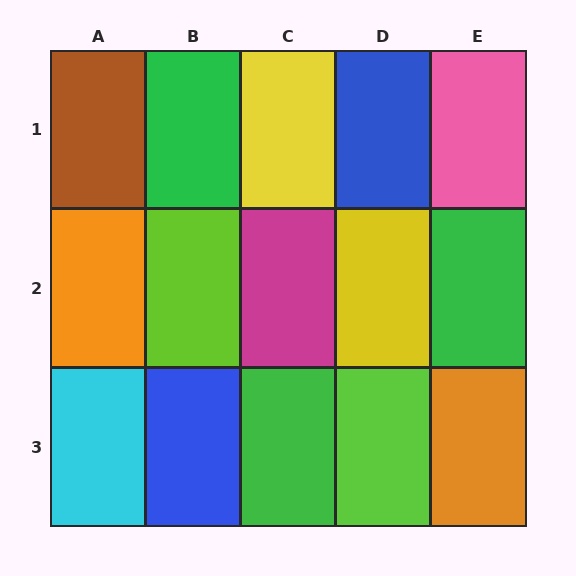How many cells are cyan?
1 cell is cyan.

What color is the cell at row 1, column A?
Brown.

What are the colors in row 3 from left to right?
Cyan, blue, green, lime, orange.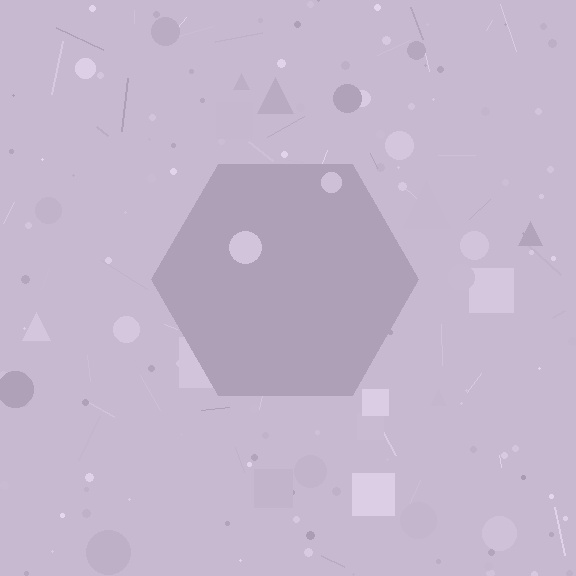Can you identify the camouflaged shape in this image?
The camouflaged shape is a hexagon.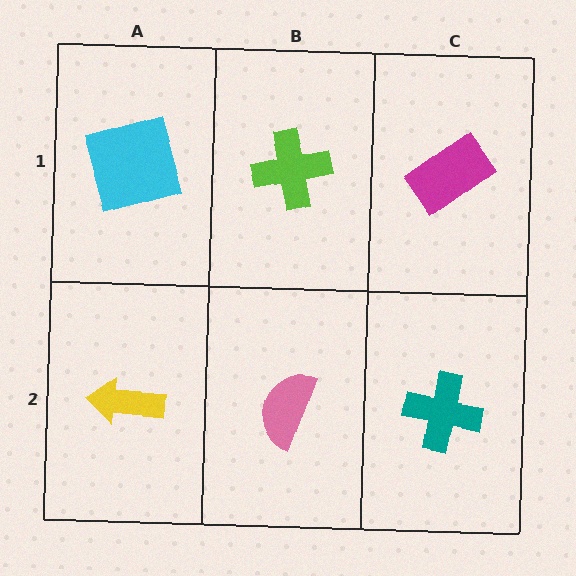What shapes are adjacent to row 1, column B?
A pink semicircle (row 2, column B), a cyan square (row 1, column A), a magenta rectangle (row 1, column C).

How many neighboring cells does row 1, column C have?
2.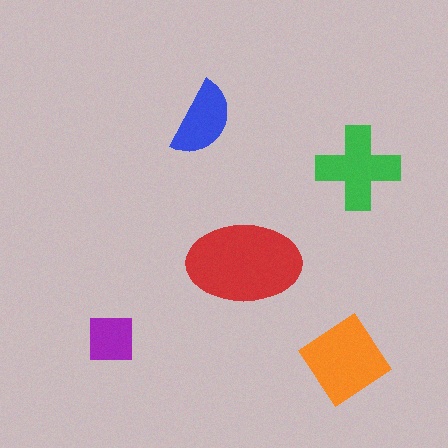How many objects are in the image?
There are 5 objects in the image.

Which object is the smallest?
The purple square.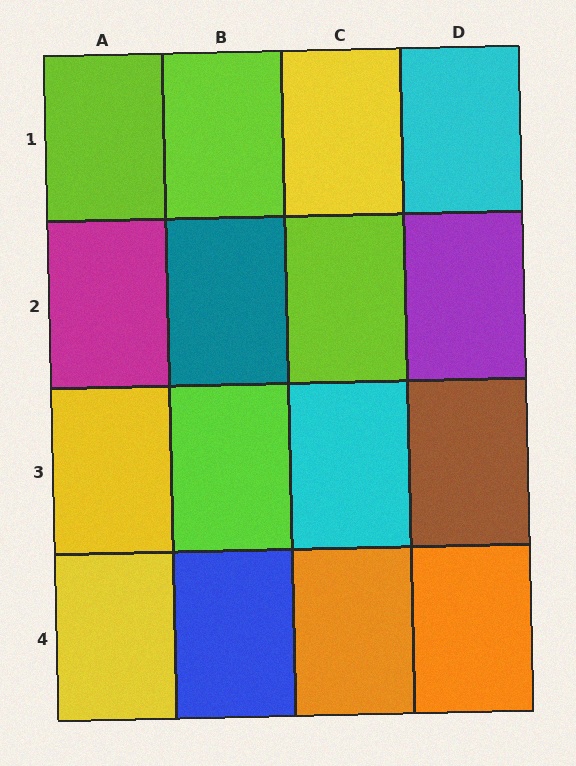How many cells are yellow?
3 cells are yellow.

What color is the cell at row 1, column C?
Yellow.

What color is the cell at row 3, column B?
Lime.